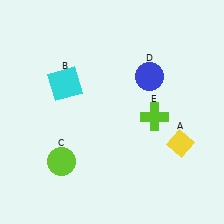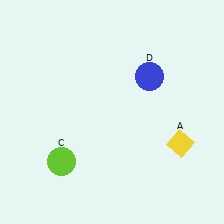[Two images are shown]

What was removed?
The cyan square (B), the lime cross (E) were removed in Image 2.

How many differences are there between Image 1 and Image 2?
There are 2 differences between the two images.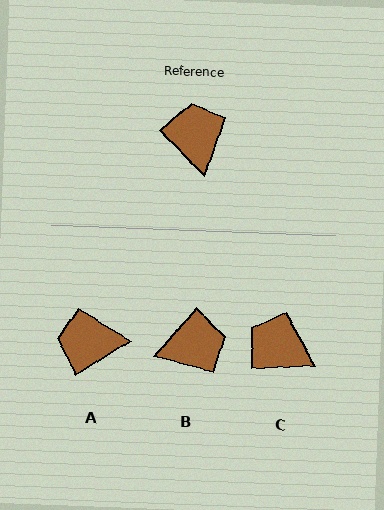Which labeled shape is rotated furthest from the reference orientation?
B, about 86 degrees away.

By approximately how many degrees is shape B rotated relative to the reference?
Approximately 86 degrees clockwise.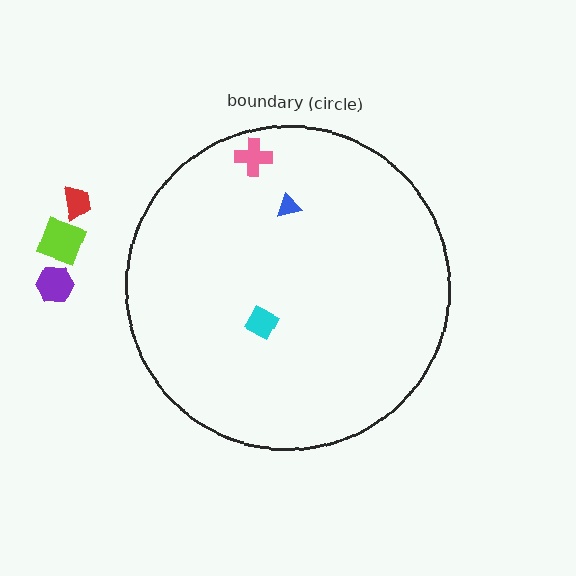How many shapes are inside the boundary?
3 inside, 3 outside.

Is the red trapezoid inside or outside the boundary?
Outside.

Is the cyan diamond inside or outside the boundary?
Inside.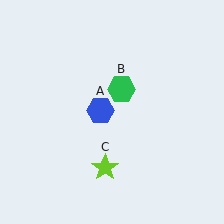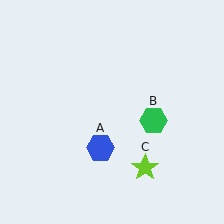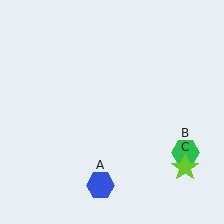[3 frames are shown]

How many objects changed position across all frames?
3 objects changed position: blue hexagon (object A), green hexagon (object B), lime star (object C).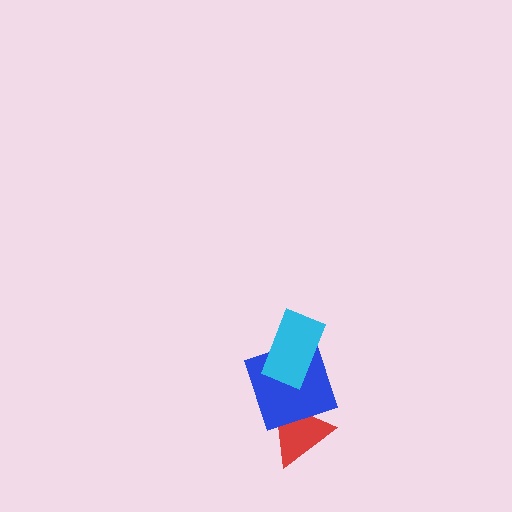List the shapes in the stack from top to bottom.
From top to bottom: the cyan rectangle, the blue square, the red triangle.